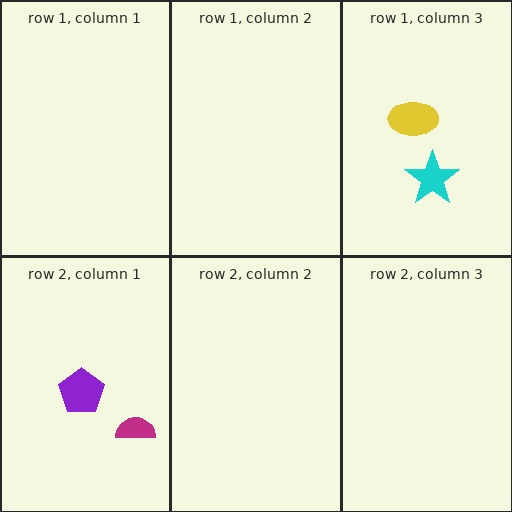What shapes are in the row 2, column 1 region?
The purple pentagon, the magenta semicircle.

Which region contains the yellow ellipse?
The row 1, column 3 region.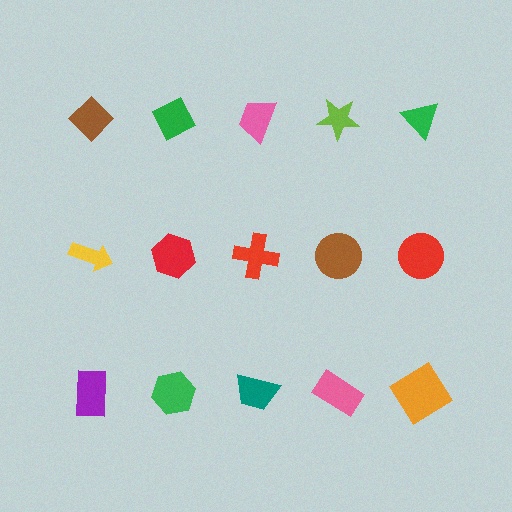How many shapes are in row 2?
5 shapes.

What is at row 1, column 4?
A lime star.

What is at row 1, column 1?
A brown diamond.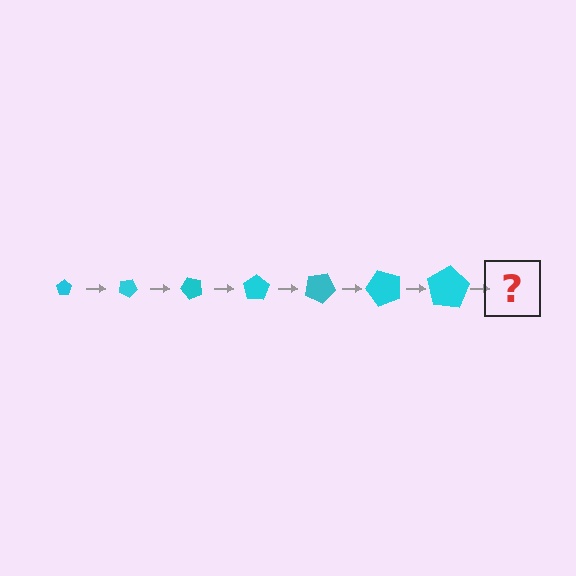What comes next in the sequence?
The next element should be a pentagon, larger than the previous one and rotated 175 degrees from the start.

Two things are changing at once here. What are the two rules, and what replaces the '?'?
The two rules are that the pentagon grows larger each step and it rotates 25 degrees each step. The '?' should be a pentagon, larger than the previous one and rotated 175 degrees from the start.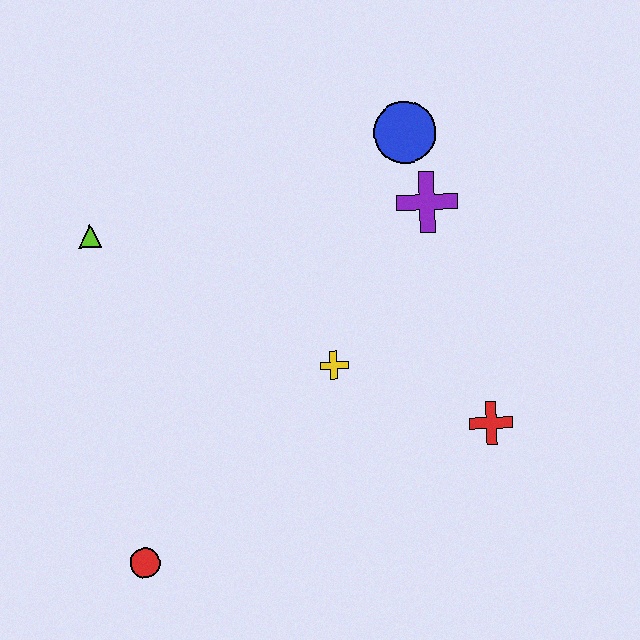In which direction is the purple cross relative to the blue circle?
The purple cross is below the blue circle.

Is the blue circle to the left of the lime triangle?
No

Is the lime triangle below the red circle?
No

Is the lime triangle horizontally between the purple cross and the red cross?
No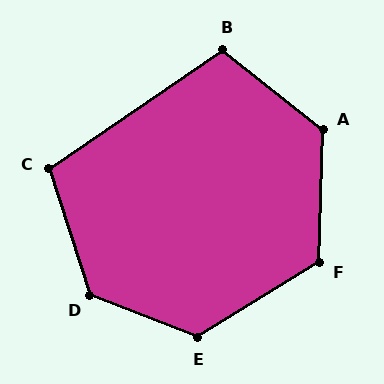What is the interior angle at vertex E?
Approximately 127 degrees (obtuse).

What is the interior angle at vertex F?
Approximately 123 degrees (obtuse).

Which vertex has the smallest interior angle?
C, at approximately 106 degrees.